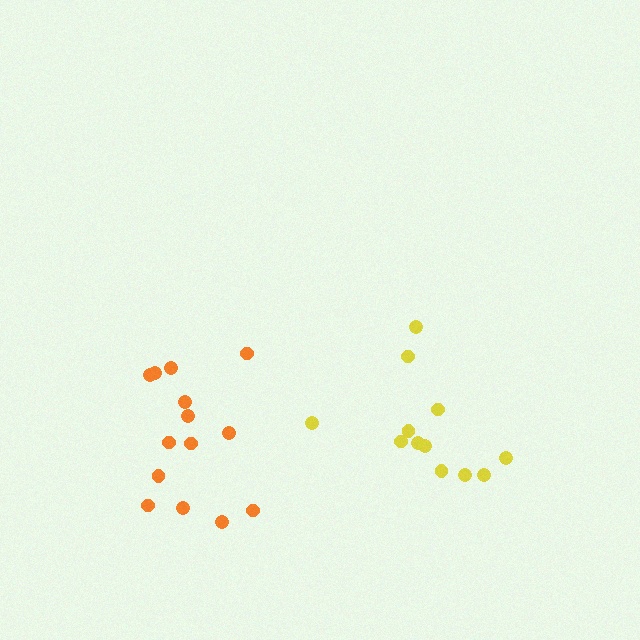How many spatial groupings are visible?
There are 2 spatial groupings.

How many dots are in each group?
Group 1: 14 dots, Group 2: 12 dots (26 total).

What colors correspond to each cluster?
The clusters are colored: orange, yellow.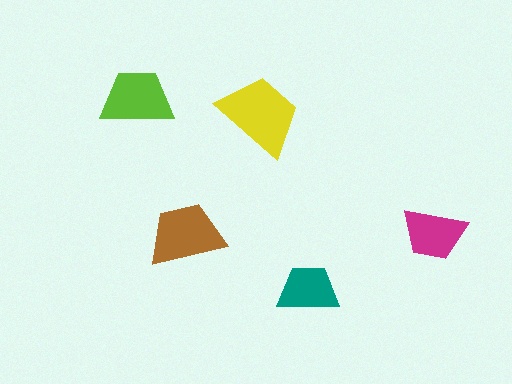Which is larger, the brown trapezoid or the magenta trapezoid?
The brown one.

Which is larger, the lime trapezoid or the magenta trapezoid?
The lime one.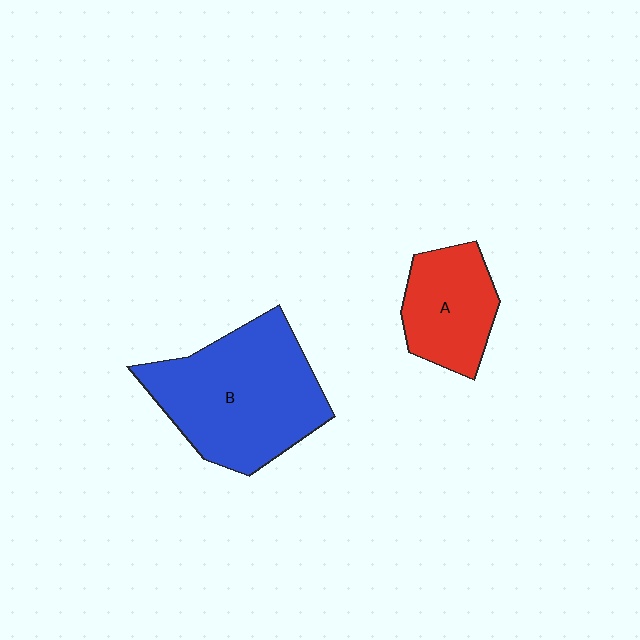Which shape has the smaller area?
Shape A (red).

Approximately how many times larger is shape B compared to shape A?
Approximately 1.9 times.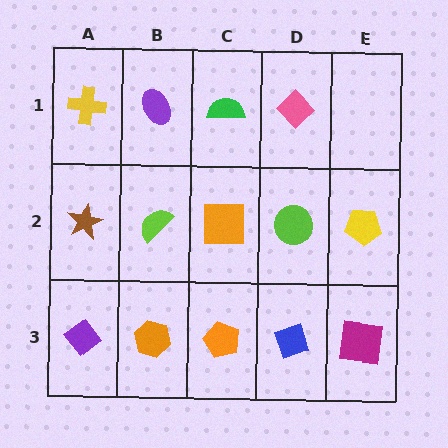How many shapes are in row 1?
4 shapes.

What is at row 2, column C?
An orange square.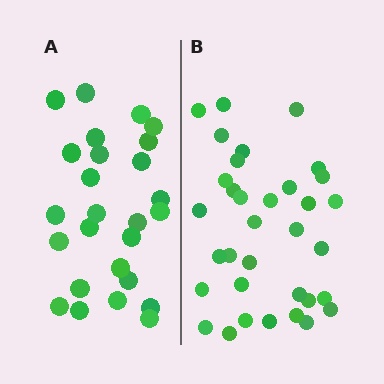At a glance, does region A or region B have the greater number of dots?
Region B (the right region) has more dots.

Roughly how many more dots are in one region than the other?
Region B has roughly 8 or so more dots than region A.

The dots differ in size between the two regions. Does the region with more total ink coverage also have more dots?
No. Region A has more total ink coverage because its dots are larger, but region B actually contains more individual dots. Total area can be misleading — the number of items is what matters here.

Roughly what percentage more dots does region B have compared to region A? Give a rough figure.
About 30% more.